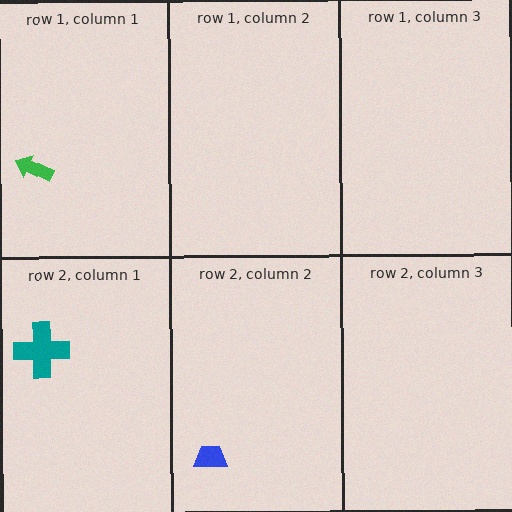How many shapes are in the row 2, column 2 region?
1.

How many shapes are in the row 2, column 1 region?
1.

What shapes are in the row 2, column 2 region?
The blue trapezoid.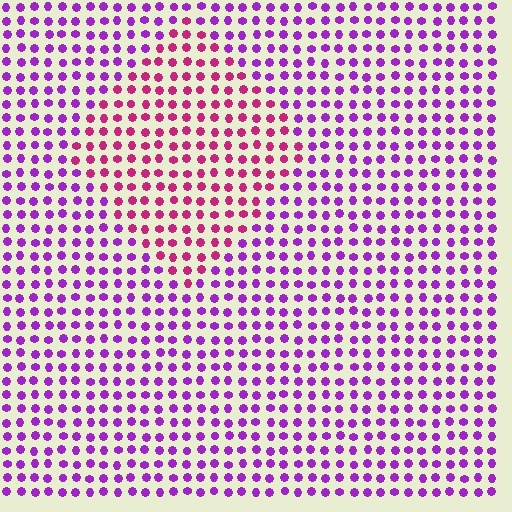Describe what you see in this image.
The image is filled with small purple elements in a uniform arrangement. A diamond-shaped region is visible where the elements are tinted to a slightly different hue, forming a subtle color boundary.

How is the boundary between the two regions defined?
The boundary is defined purely by a slight shift in hue (about 41 degrees). Spacing, size, and orientation are identical on both sides.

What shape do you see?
I see a diamond.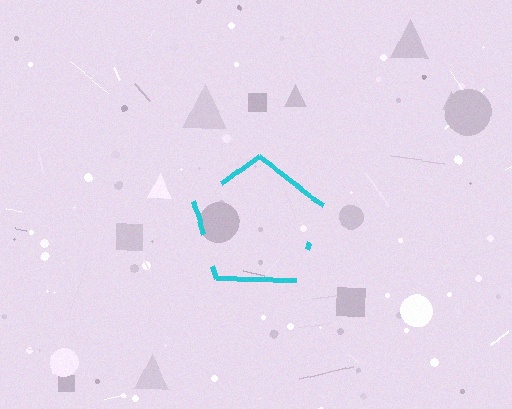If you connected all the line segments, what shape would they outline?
They would outline a pentagon.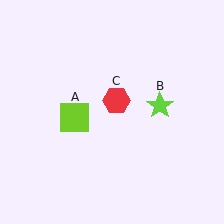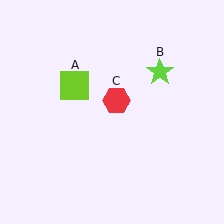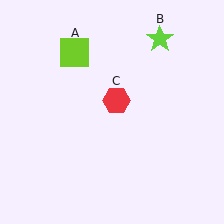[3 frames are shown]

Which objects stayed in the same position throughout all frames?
Red hexagon (object C) remained stationary.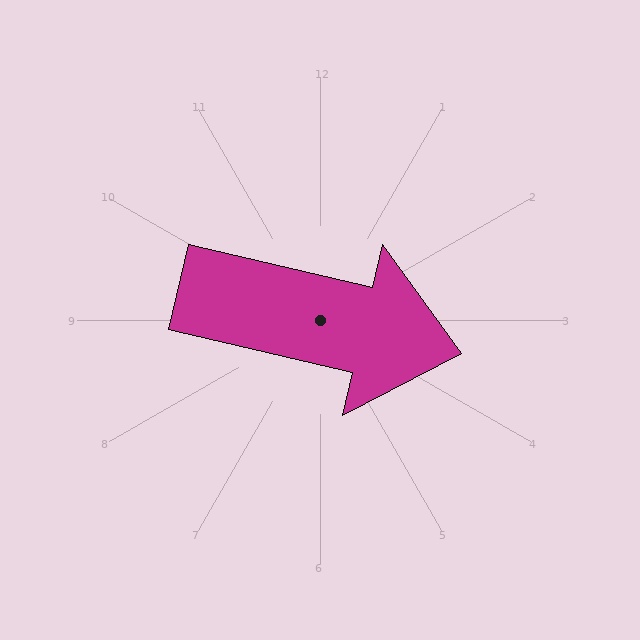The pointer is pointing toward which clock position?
Roughly 3 o'clock.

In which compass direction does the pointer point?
East.